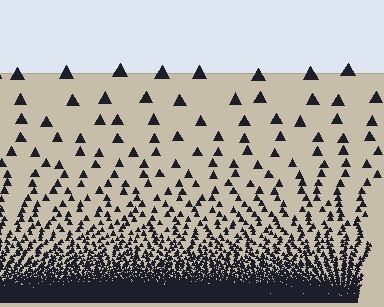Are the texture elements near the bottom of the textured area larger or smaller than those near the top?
Smaller. The gradient is inverted — elements near the bottom are smaller and denser.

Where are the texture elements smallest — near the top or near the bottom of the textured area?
Near the bottom.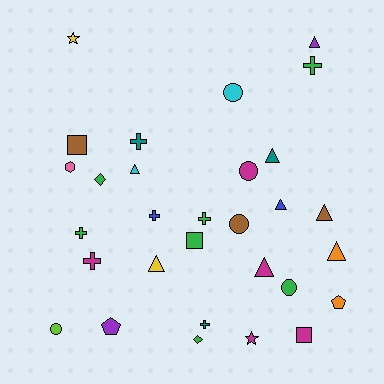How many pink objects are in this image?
There is 1 pink object.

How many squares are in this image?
There are 3 squares.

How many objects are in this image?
There are 30 objects.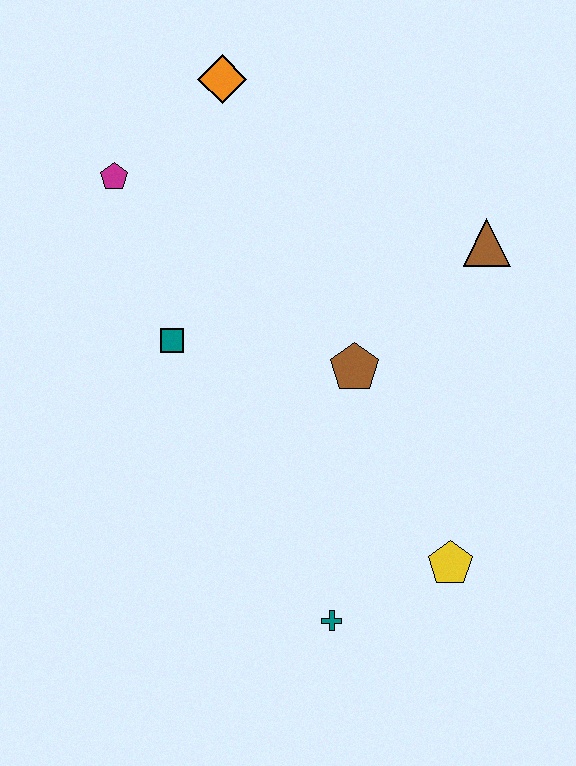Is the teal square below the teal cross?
No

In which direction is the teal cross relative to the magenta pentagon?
The teal cross is below the magenta pentagon.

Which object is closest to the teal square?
The magenta pentagon is closest to the teal square.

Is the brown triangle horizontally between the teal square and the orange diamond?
No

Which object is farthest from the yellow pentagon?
The orange diamond is farthest from the yellow pentagon.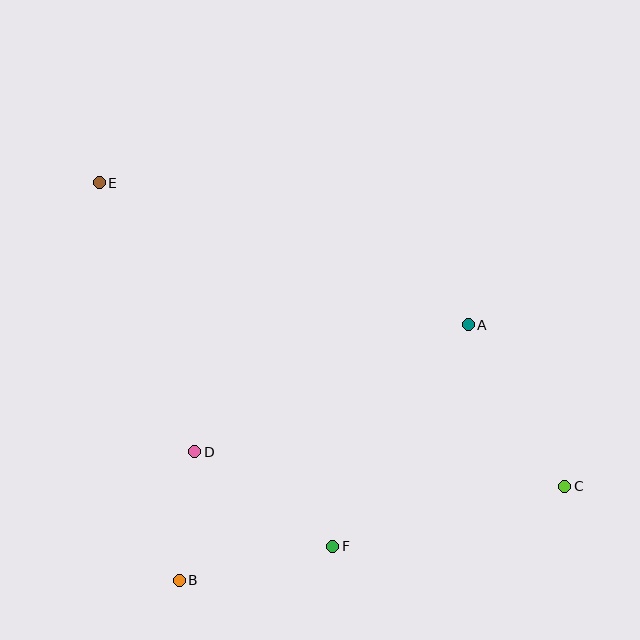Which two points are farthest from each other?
Points C and E are farthest from each other.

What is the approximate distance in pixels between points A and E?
The distance between A and E is approximately 395 pixels.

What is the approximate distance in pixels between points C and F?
The distance between C and F is approximately 240 pixels.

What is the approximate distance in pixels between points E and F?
The distance between E and F is approximately 432 pixels.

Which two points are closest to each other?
Points B and D are closest to each other.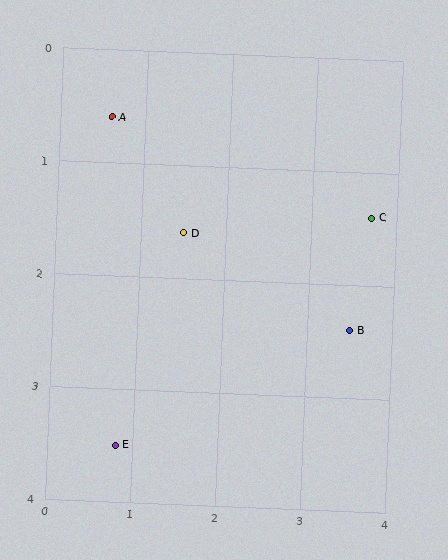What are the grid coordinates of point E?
Point E is at approximately (0.8, 3.5).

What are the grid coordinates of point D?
Point D is at approximately (1.5, 1.6).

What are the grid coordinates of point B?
Point B is at approximately (3.5, 2.4).